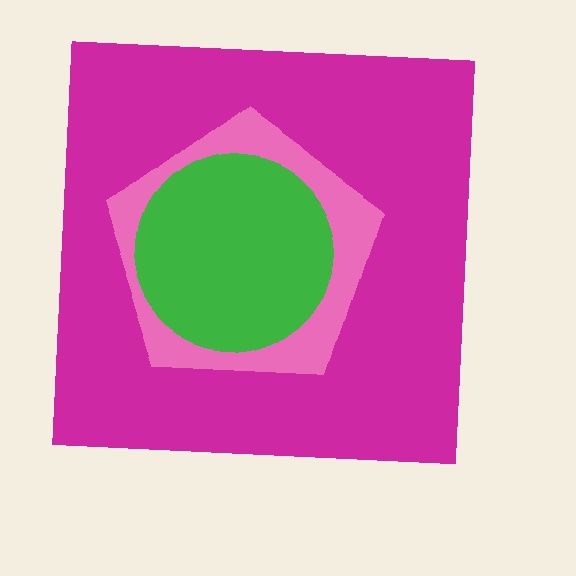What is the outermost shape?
The magenta square.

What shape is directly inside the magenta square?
The pink pentagon.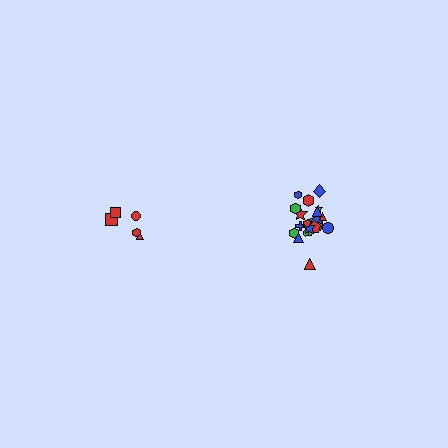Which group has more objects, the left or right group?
The right group.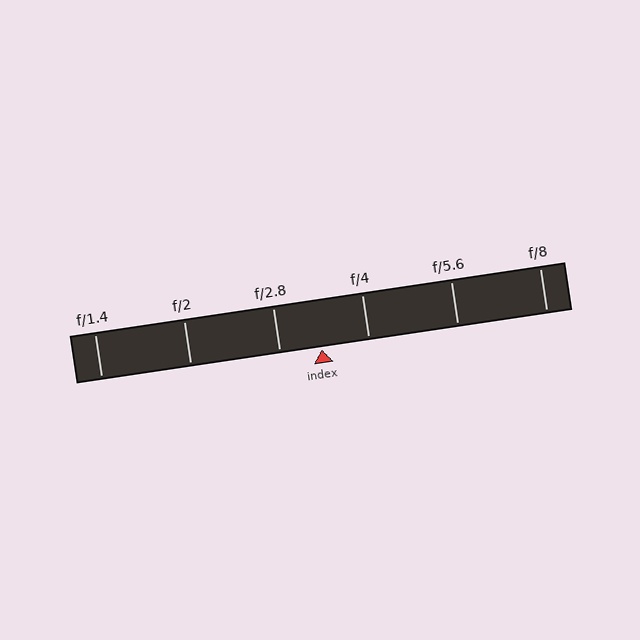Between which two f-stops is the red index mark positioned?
The index mark is between f/2.8 and f/4.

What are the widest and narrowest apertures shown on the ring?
The widest aperture shown is f/1.4 and the narrowest is f/8.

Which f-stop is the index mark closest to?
The index mark is closest to f/2.8.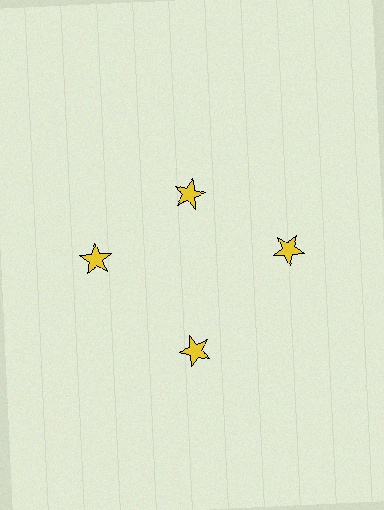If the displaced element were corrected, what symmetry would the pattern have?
It would have 4-fold rotational symmetry — the pattern would map onto itself every 90 degrees.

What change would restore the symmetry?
The symmetry would be restored by moving it outward, back onto the ring so that all 4 stars sit at equal angles and equal distance from the center.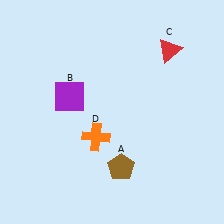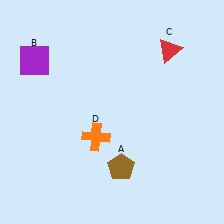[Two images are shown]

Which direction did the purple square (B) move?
The purple square (B) moved left.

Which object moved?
The purple square (B) moved left.